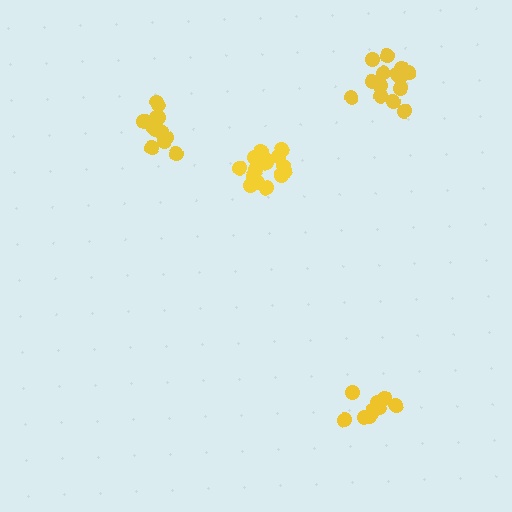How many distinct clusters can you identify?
There are 4 distinct clusters.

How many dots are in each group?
Group 1: 16 dots, Group 2: 14 dots, Group 3: 11 dots, Group 4: 15 dots (56 total).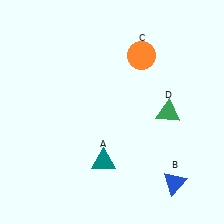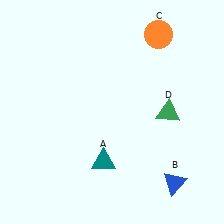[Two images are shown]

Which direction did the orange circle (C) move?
The orange circle (C) moved up.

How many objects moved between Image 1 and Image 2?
1 object moved between the two images.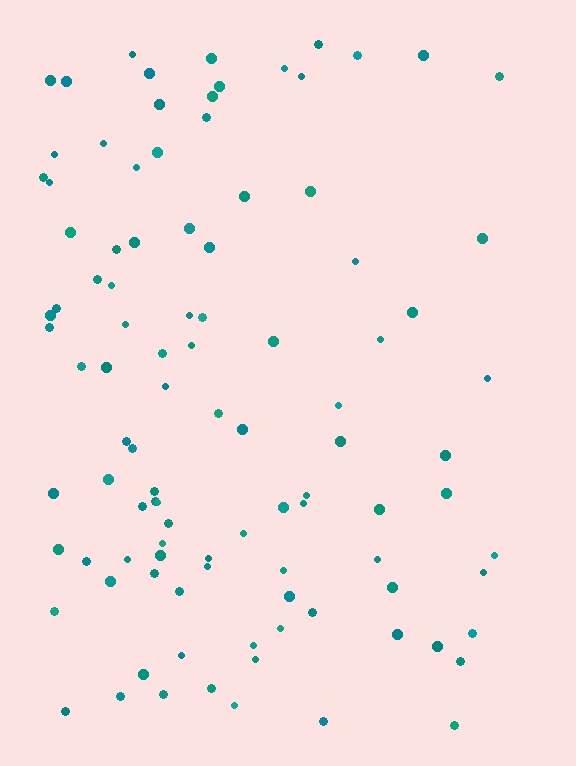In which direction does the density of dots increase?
From right to left, with the left side densest.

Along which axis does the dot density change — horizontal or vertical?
Horizontal.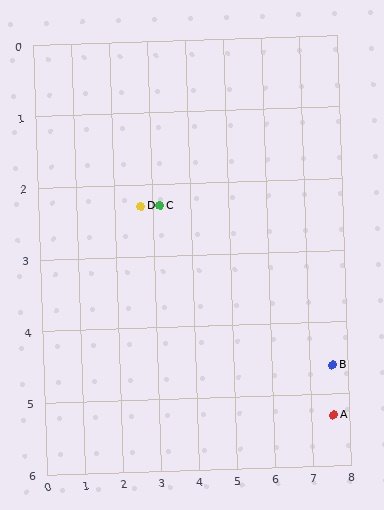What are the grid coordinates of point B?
Point B is at approximately (7.6, 4.6).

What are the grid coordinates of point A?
Point A is at approximately (7.6, 5.3).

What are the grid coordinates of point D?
Point D is at approximately (2.7, 2.3).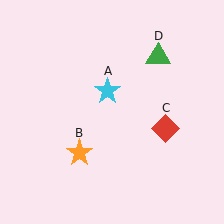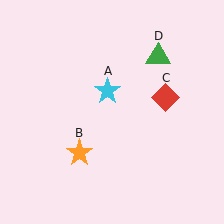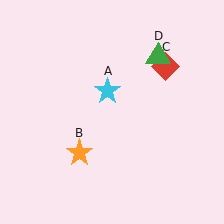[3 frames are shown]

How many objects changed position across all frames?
1 object changed position: red diamond (object C).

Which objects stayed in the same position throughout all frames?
Cyan star (object A) and orange star (object B) and green triangle (object D) remained stationary.